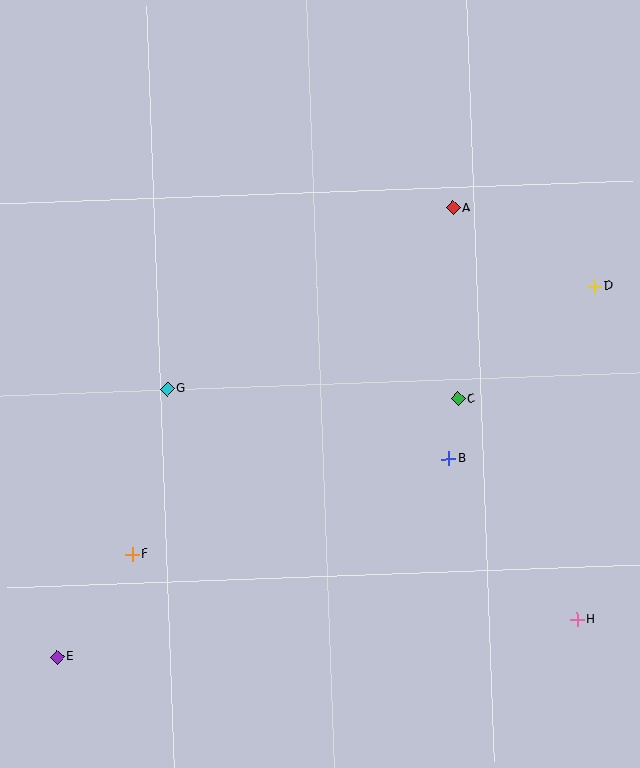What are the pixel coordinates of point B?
Point B is at (449, 459).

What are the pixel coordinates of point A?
Point A is at (453, 208).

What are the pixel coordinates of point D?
Point D is at (594, 286).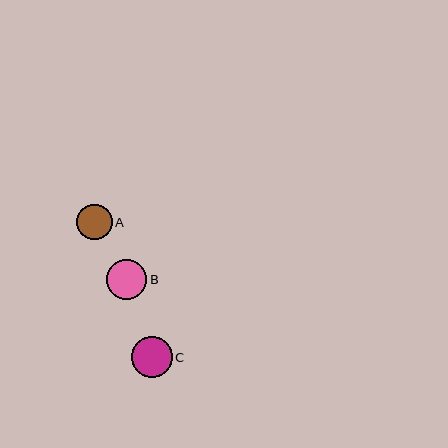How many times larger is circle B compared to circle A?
Circle B is approximately 1.1 times the size of circle A.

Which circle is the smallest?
Circle A is the smallest with a size of approximately 35 pixels.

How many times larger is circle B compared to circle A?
Circle B is approximately 1.1 times the size of circle A.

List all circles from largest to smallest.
From largest to smallest: C, B, A.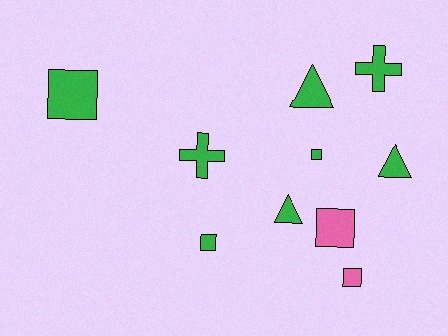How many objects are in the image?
There are 10 objects.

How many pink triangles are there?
There are no pink triangles.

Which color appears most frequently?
Green, with 8 objects.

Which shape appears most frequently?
Square, with 5 objects.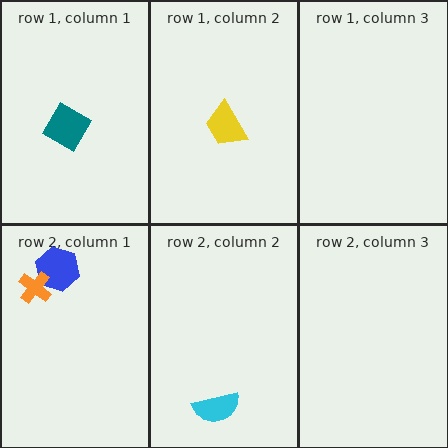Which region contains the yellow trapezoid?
The row 1, column 2 region.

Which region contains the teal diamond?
The row 1, column 1 region.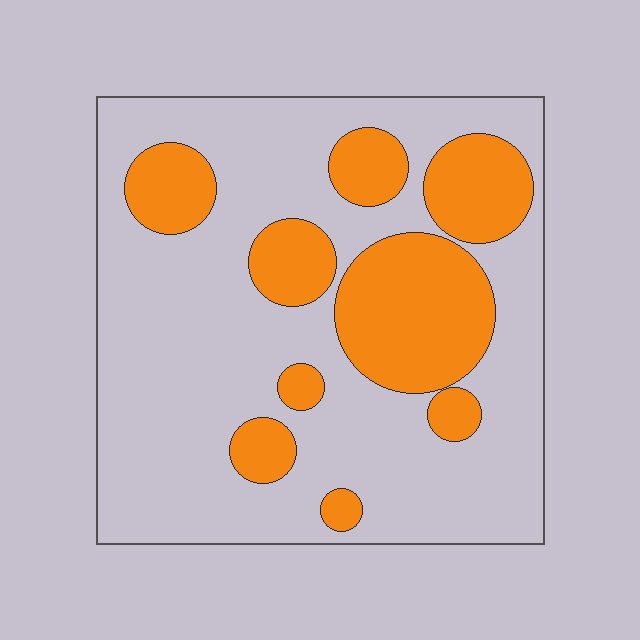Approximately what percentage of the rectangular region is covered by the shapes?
Approximately 30%.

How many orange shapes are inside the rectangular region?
9.